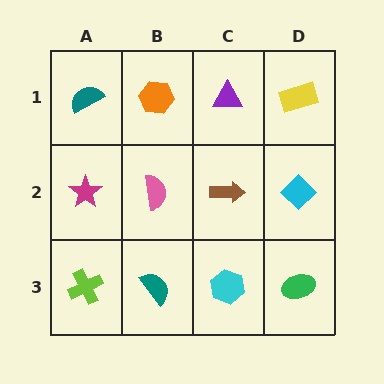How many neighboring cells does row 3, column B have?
3.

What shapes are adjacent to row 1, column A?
A magenta star (row 2, column A), an orange hexagon (row 1, column B).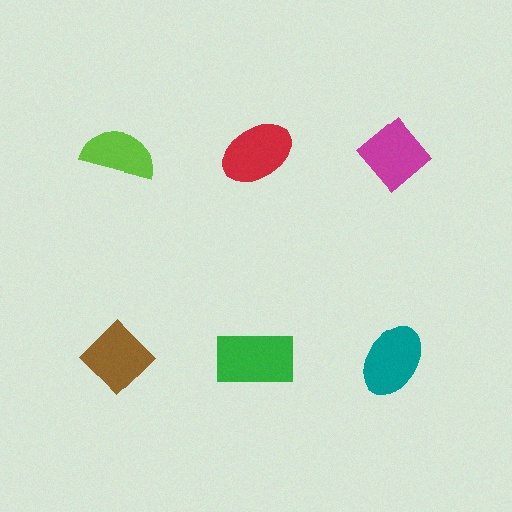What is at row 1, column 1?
A lime semicircle.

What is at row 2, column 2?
A green rectangle.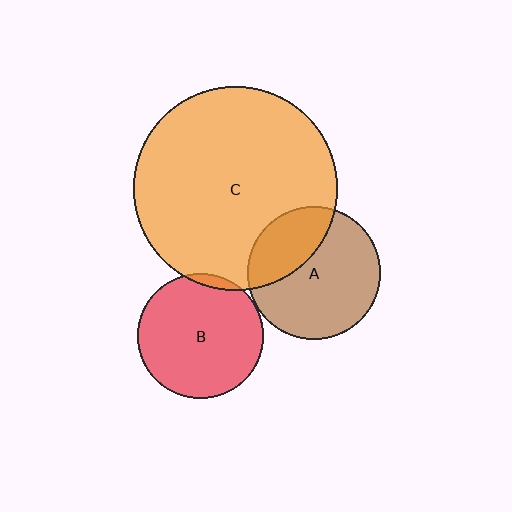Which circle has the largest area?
Circle C (orange).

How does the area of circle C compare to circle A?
Approximately 2.3 times.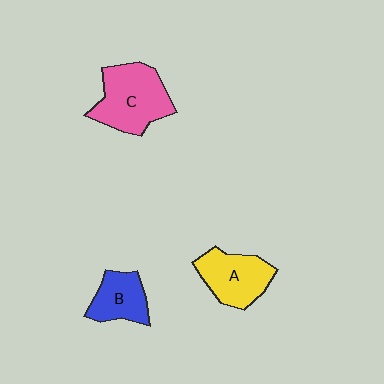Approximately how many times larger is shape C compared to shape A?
Approximately 1.3 times.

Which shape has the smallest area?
Shape B (blue).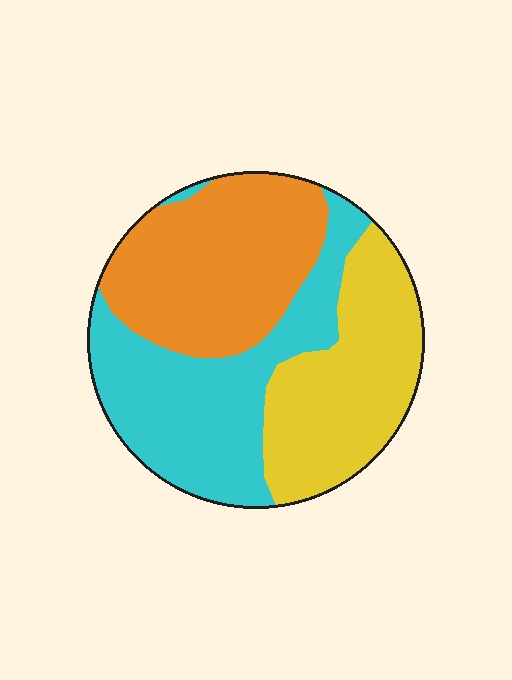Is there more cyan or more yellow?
Cyan.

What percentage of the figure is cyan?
Cyan covers 36% of the figure.